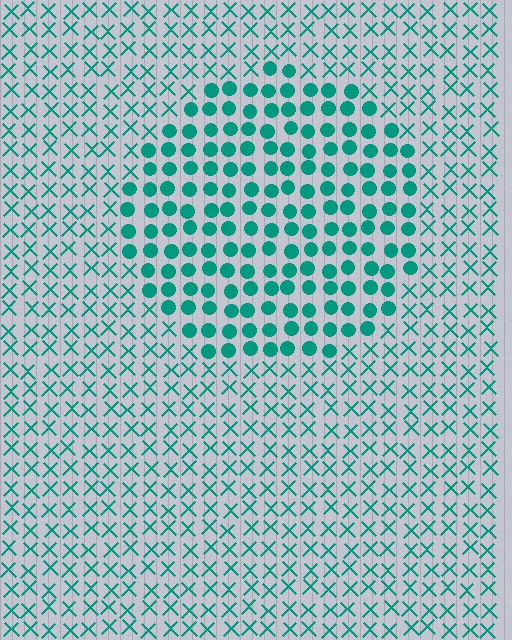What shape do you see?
I see a circle.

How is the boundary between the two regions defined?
The boundary is defined by a change in element shape: circles inside vs. X marks outside. All elements share the same color and spacing.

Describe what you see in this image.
The image is filled with small teal elements arranged in a uniform grid. A circle-shaped region contains circles, while the surrounding area contains X marks. The boundary is defined purely by the change in element shape.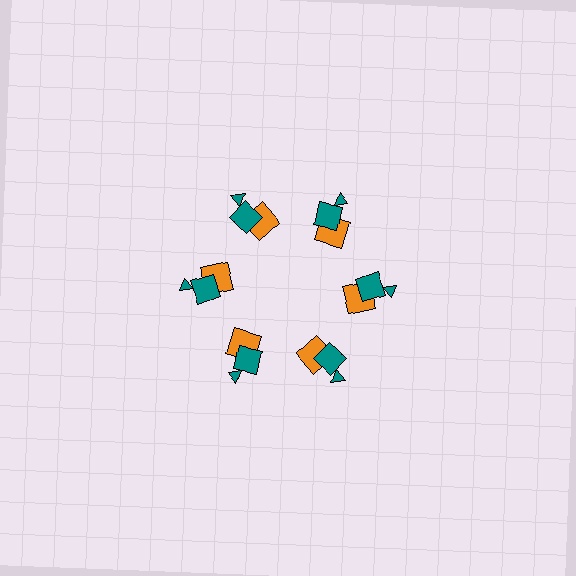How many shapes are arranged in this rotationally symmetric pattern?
There are 18 shapes, arranged in 6 groups of 3.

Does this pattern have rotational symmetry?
Yes, this pattern has 6-fold rotational symmetry. It looks the same after rotating 60 degrees around the center.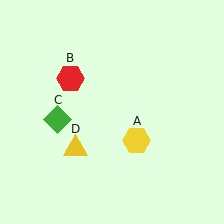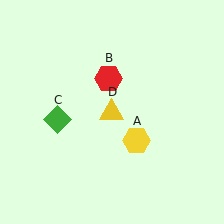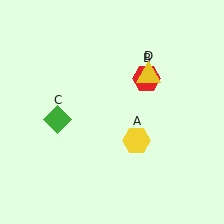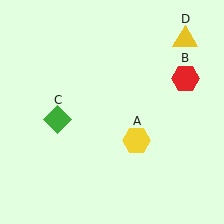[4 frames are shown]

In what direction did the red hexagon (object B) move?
The red hexagon (object B) moved right.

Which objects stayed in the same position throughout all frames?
Yellow hexagon (object A) and green diamond (object C) remained stationary.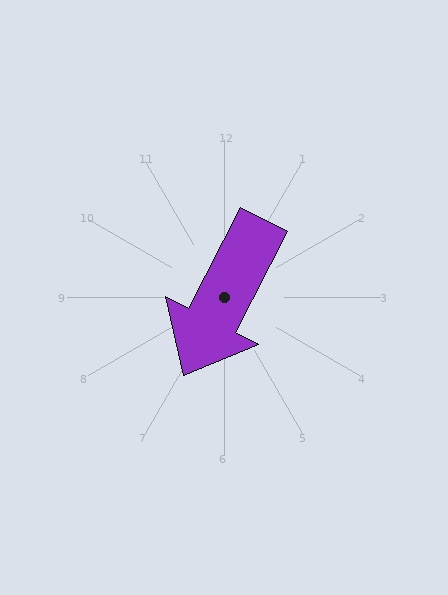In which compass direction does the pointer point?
Southwest.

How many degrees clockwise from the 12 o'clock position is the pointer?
Approximately 207 degrees.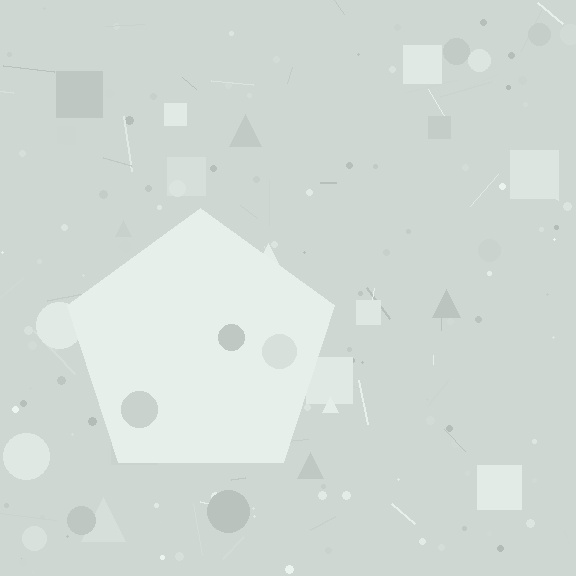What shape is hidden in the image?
A pentagon is hidden in the image.